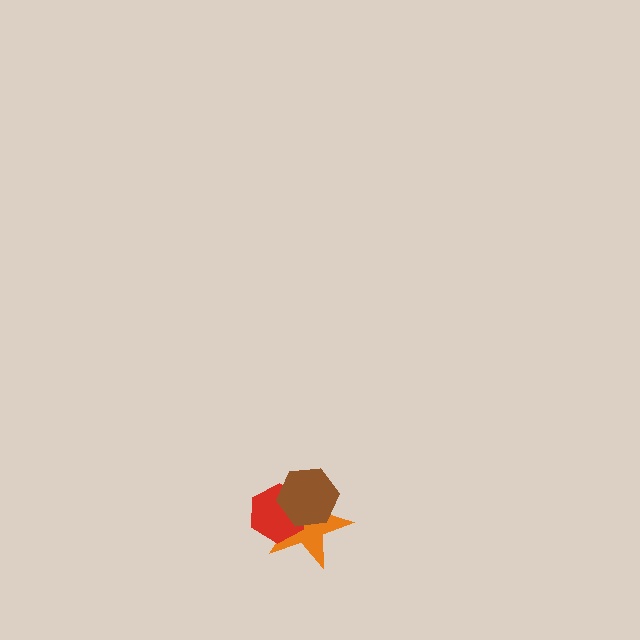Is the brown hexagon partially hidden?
No, no other shape covers it.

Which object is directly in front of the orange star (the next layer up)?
The red hexagon is directly in front of the orange star.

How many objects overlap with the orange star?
2 objects overlap with the orange star.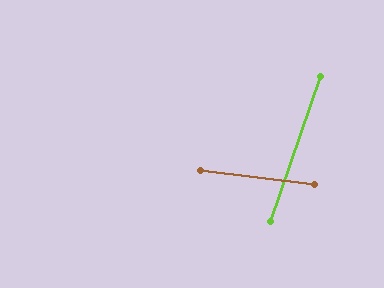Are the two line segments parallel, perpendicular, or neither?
Neither parallel nor perpendicular — they differ by about 78°.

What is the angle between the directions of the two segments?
Approximately 78 degrees.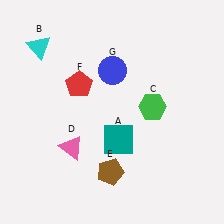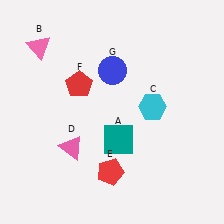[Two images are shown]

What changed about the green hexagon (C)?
In Image 1, C is green. In Image 2, it changed to cyan.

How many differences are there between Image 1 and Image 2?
There are 3 differences between the two images.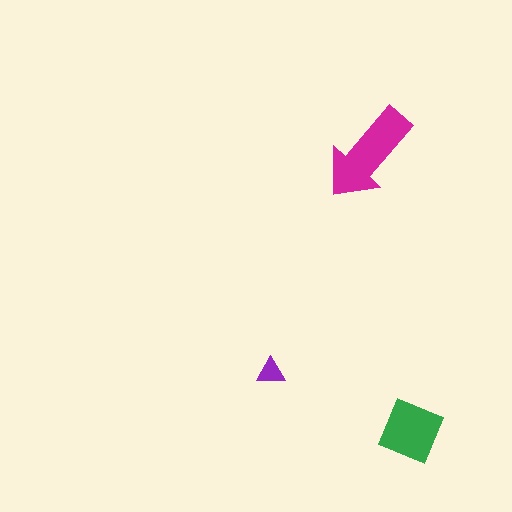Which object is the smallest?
The purple triangle.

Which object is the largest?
The magenta arrow.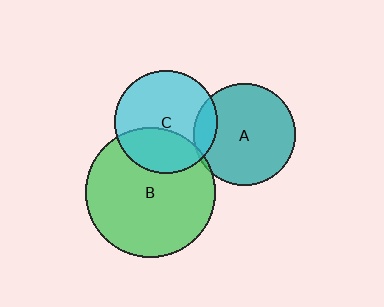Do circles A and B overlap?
Yes.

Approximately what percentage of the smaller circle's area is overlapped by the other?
Approximately 5%.